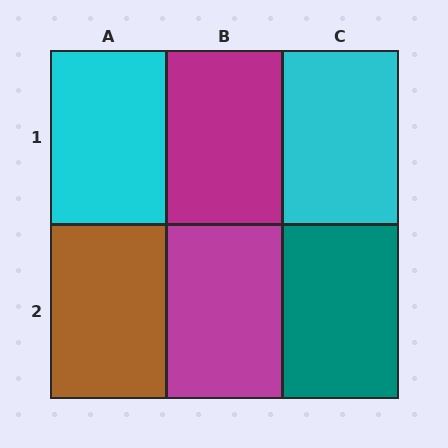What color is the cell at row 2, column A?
Brown.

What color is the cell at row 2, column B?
Magenta.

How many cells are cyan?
2 cells are cyan.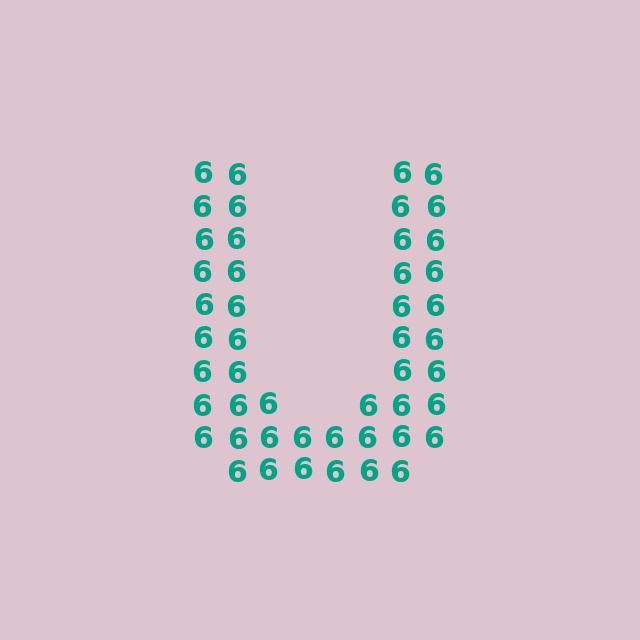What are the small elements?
The small elements are digit 6's.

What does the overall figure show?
The overall figure shows the letter U.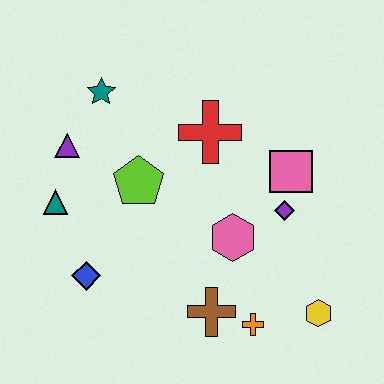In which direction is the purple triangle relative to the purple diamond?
The purple triangle is to the left of the purple diamond.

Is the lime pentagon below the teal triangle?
No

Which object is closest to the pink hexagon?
The purple diamond is closest to the pink hexagon.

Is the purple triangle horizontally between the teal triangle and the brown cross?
Yes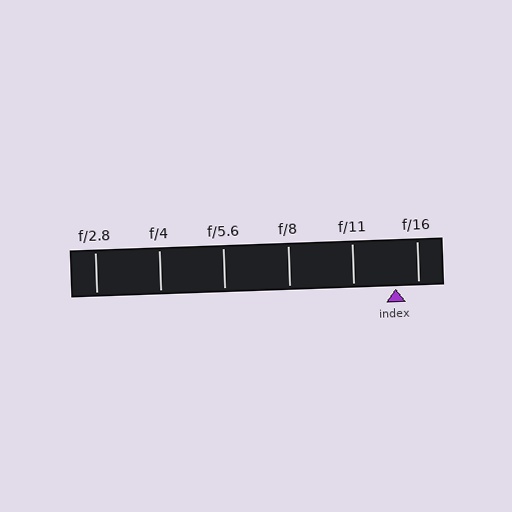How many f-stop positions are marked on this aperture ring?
There are 6 f-stop positions marked.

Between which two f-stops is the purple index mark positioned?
The index mark is between f/11 and f/16.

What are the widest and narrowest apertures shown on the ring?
The widest aperture shown is f/2.8 and the narrowest is f/16.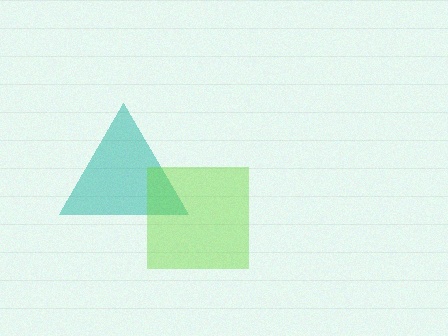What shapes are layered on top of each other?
The layered shapes are: a teal triangle, a lime square.